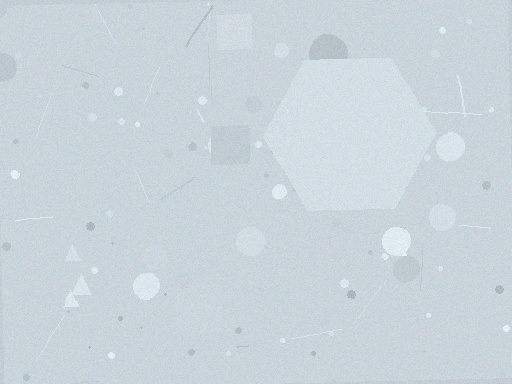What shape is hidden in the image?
A hexagon is hidden in the image.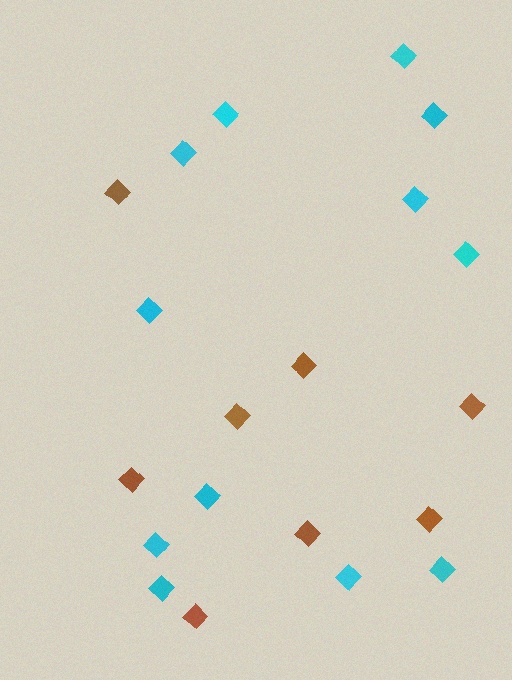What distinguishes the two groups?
There are 2 groups: one group of cyan diamonds (12) and one group of brown diamonds (8).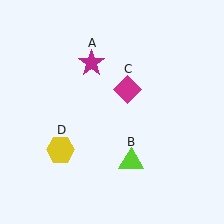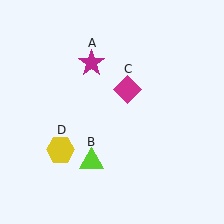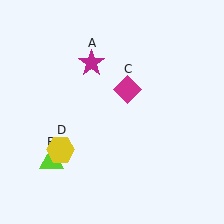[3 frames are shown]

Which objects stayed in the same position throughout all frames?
Magenta star (object A) and magenta diamond (object C) and yellow hexagon (object D) remained stationary.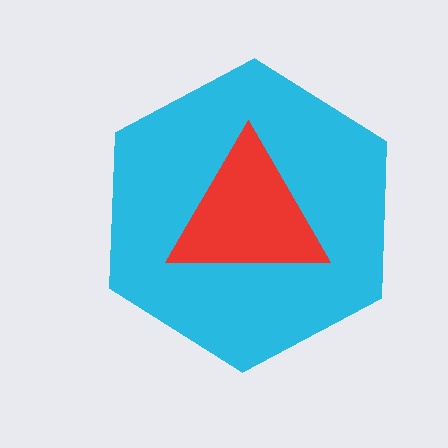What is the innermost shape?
The red triangle.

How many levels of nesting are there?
2.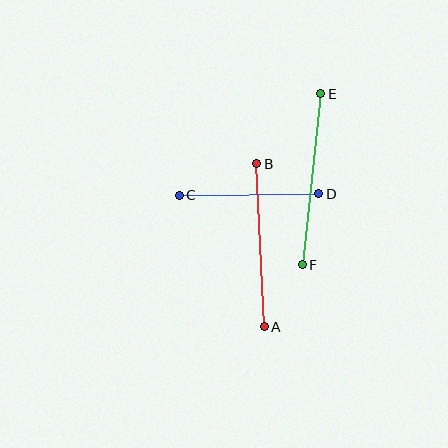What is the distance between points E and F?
The distance is approximately 172 pixels.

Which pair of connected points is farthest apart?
Points E and F are farthest apart.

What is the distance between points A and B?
The distance is approximately 163 pixels.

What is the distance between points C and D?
The distance is approximately 140 pixels.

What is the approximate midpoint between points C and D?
The midpoint is at approximately (249, 194) pixels.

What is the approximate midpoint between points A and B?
The midpoint is at approximately (261, 245) pixels.